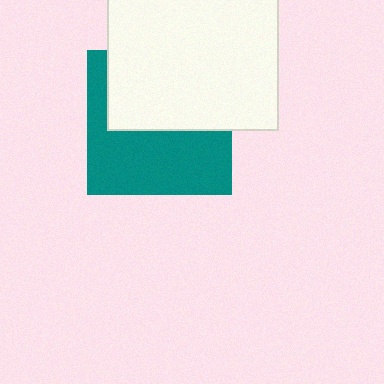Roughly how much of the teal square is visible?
About half of it is visible (roughly 52%).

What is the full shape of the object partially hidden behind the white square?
The partially hidden object is a teal square.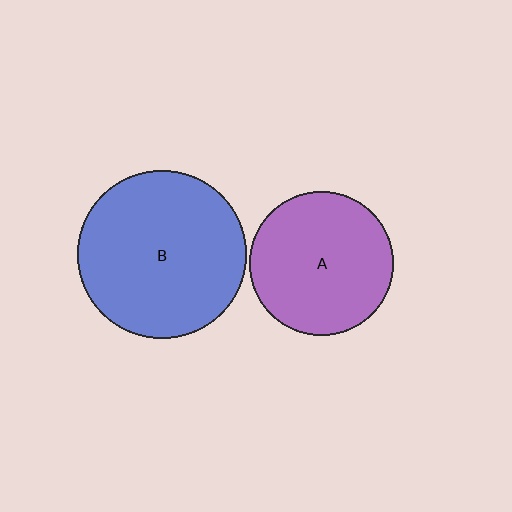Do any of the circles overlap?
No, none of the circles overlap.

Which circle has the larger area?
Circle B (blue).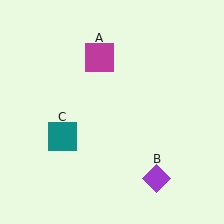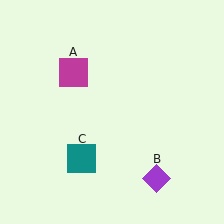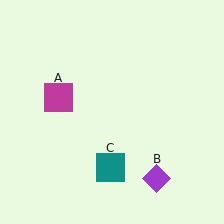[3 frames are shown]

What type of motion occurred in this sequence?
The magenta square (object A), teal square (object C) rotated counterclockwise around the center of the scene.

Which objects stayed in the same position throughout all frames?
Purple diamond (object B) remained stationary.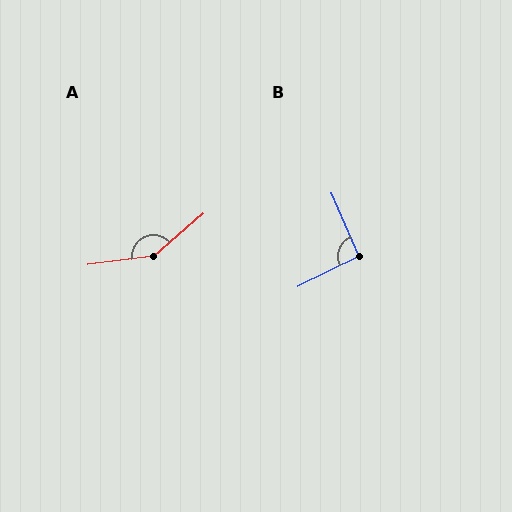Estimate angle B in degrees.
Approximately 93 degrees.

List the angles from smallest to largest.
B (93°), A (147°).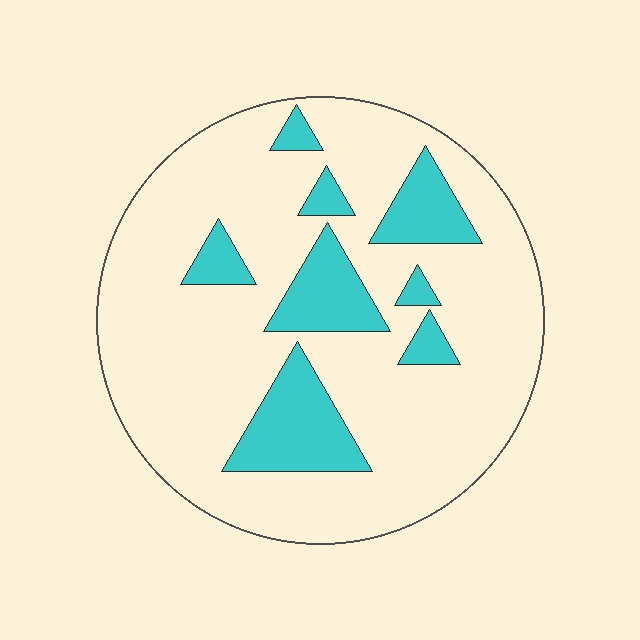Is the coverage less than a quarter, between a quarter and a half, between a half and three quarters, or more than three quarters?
Less than a quarter.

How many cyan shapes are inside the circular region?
8.